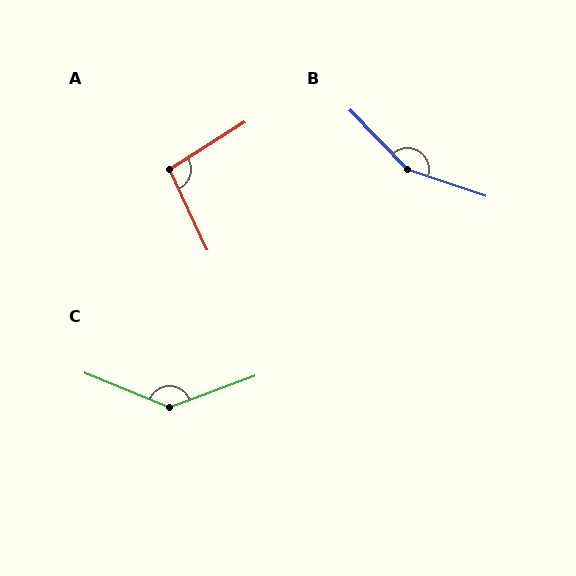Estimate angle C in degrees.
Approximately 138 degrees.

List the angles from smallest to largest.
A (97°), C (138°), B (153°).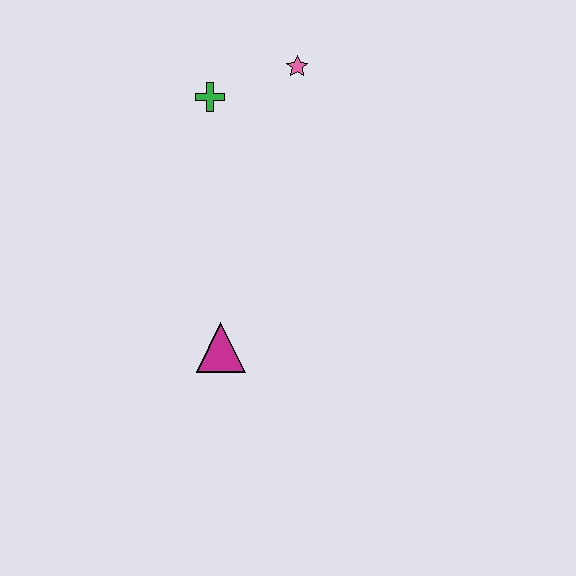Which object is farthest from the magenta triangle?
The pink star is farthest from the magenta triangle.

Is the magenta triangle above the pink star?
No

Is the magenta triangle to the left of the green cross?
No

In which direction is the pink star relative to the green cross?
The pink star is to the right of the green cross.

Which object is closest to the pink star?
The green cross is closest to the pink star.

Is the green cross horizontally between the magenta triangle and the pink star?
No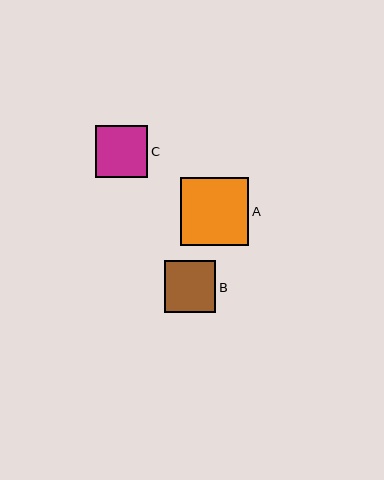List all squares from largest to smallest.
From largest to smallest: A, C, B.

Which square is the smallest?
Square B is the smallest with a size of approximately 51 pixels.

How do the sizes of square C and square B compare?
Square C and square B are approximately the same size.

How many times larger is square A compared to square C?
Square A is approximately 1.3 times the size of square C.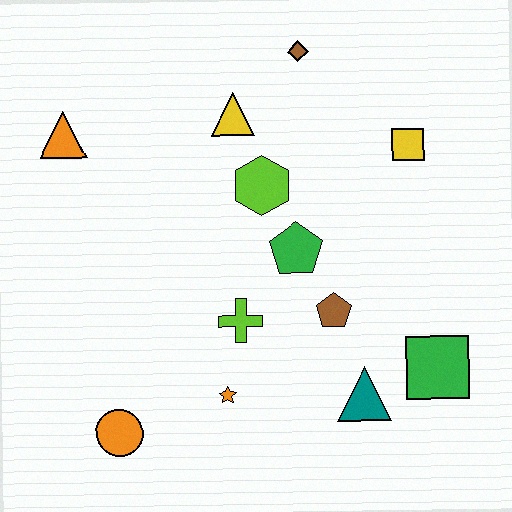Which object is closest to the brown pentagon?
The green pentagon is closest to the brown pentagon.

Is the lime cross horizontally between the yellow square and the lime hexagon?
No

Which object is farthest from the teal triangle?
The orange triangle is farthest from the teal triangle.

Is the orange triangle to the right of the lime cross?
No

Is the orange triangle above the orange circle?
Yes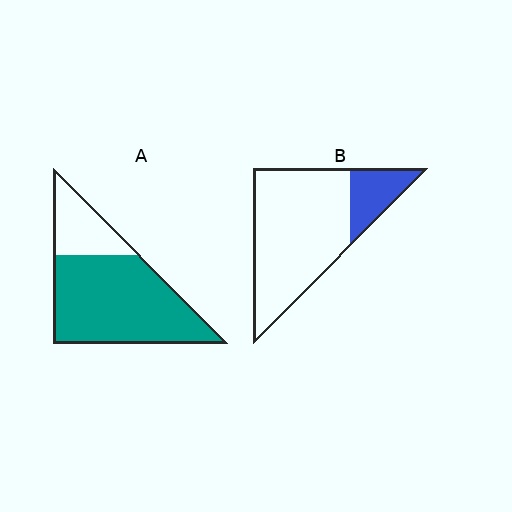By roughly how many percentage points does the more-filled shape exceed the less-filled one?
By roughly 55 percentage points (A over B).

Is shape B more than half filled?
No.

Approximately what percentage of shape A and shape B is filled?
A is approximately 75% and B is approximately 20%.